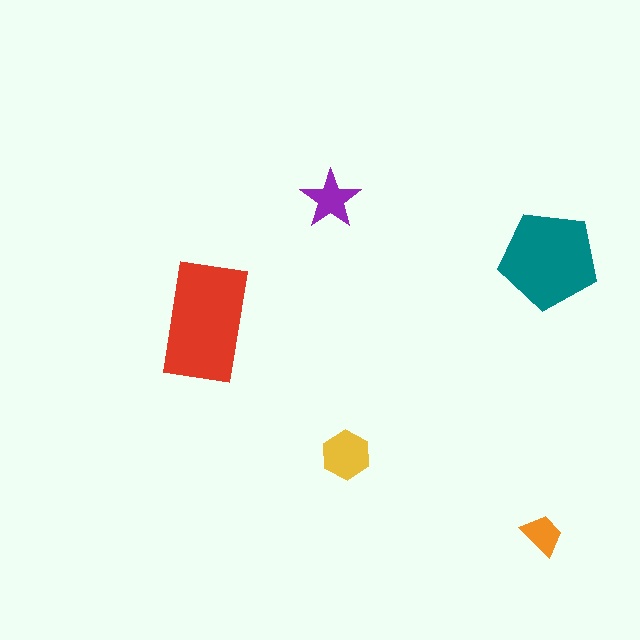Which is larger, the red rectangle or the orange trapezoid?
The red rectangle.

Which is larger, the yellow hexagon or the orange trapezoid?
The yellow hexagon.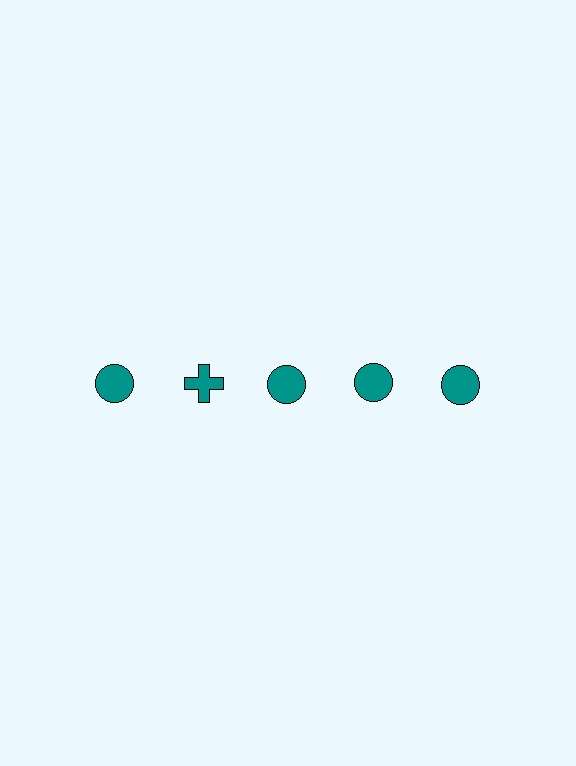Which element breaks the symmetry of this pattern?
The teal cross in the top row, second from left column breaks the symmetry. All other shapes are teal circles.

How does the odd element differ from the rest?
It has a different shape: cross instead of circle.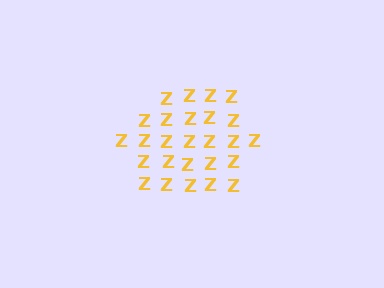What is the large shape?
The large shape is a hexagon.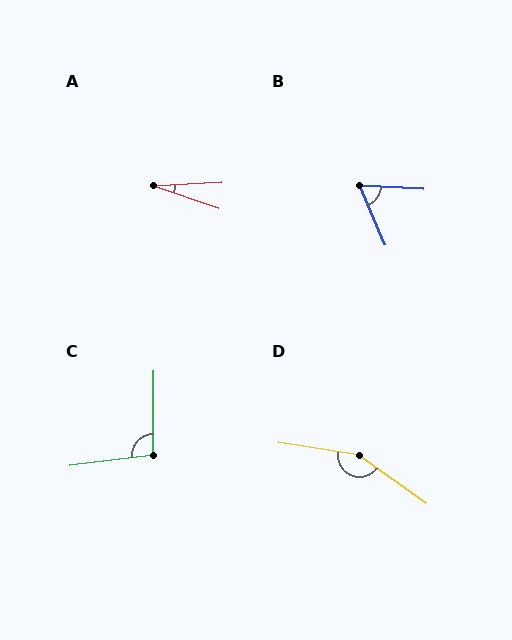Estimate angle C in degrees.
Approximately 98 degrees.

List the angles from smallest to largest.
A (22°), B (64°), C (98°), D (153°).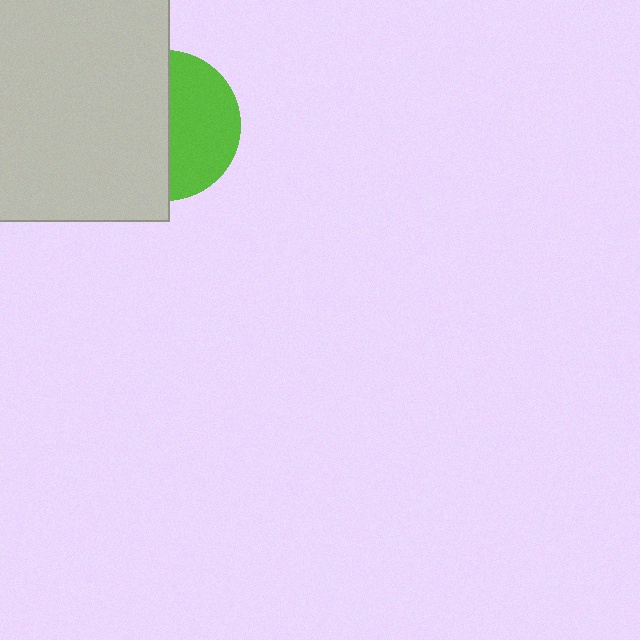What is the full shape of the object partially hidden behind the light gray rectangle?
The partially hidden object is a lime circle.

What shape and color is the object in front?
The object in front is a light gray rectangle.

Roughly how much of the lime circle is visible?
About half of it is visible (roughly 46%).